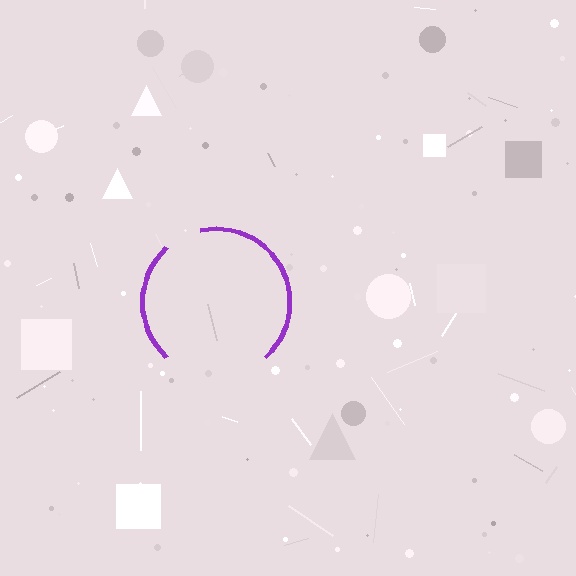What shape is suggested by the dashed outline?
The dashed outline suggests a circle.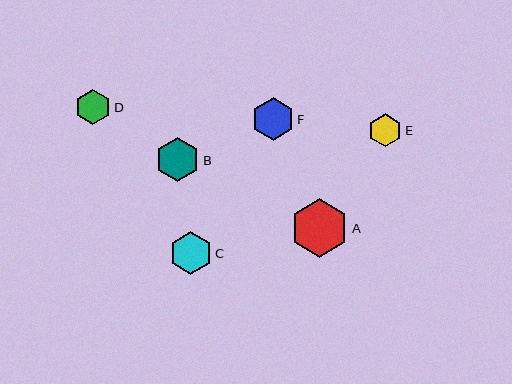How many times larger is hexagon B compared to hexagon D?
Hexagon B is approximately 1.2 times the size of hexagon D.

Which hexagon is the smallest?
Hexagon E is the smallest with a size of approximately 33 pixels.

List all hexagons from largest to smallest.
From largest to smallest: A, B, C, F, D, E.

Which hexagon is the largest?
Hexagon A is the largest with a size of approximately 59 pixels.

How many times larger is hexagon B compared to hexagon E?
Hexagon B is approximately 1.3 times the size of hexagon E.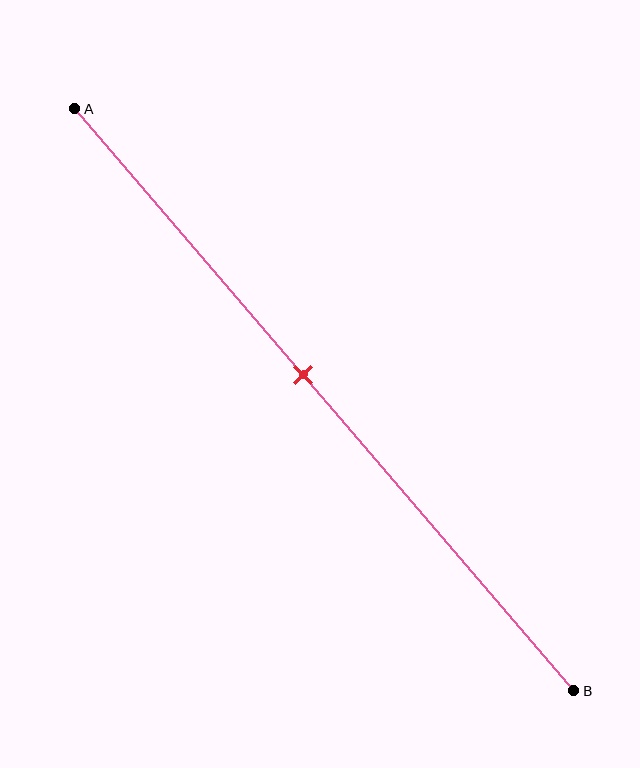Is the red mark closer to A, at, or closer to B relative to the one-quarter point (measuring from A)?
The red mark is closer to point B than the one-quarter point of segment AB.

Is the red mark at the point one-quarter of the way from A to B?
No, the mark is at about 45% from A, not at the 25% one-quarter point.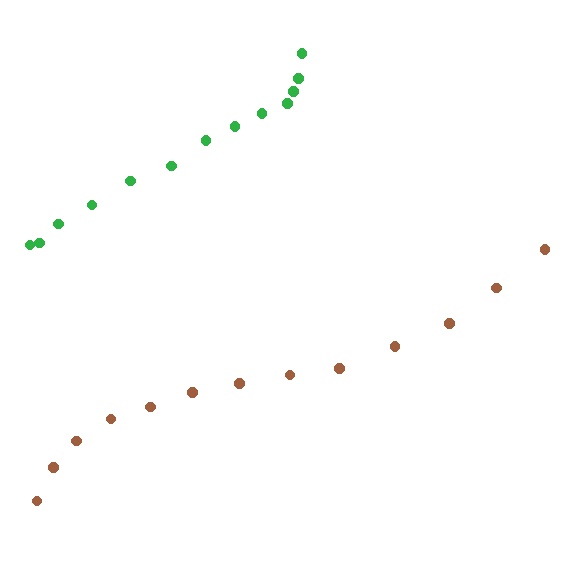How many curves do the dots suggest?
There are 2 distinct paths.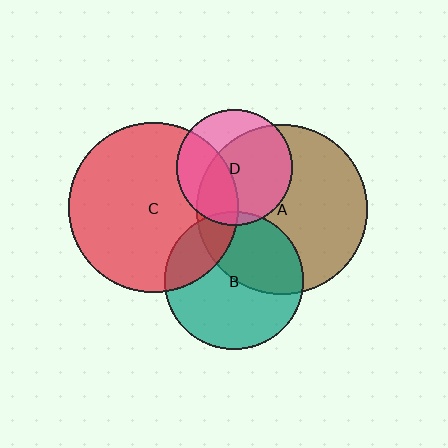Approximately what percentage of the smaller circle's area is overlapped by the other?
Approximately 15%.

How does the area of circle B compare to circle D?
Approximately 1.4 times.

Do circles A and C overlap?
Yes.